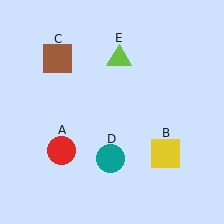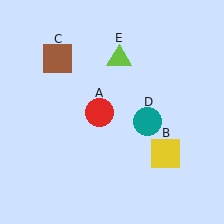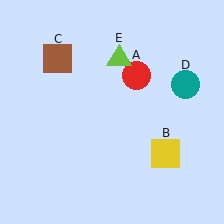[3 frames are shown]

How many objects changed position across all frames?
2 objects changed position: red circle (object A), teal circle (object D).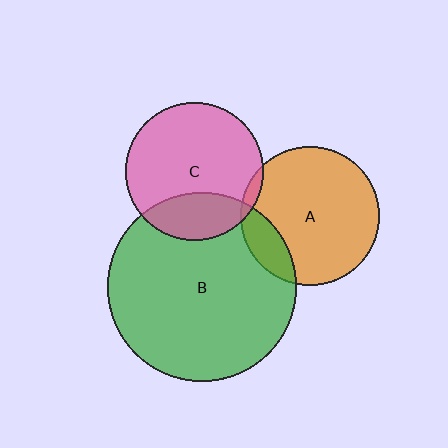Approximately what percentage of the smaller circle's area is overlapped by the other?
Approximately 25%.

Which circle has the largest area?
Circle B (green).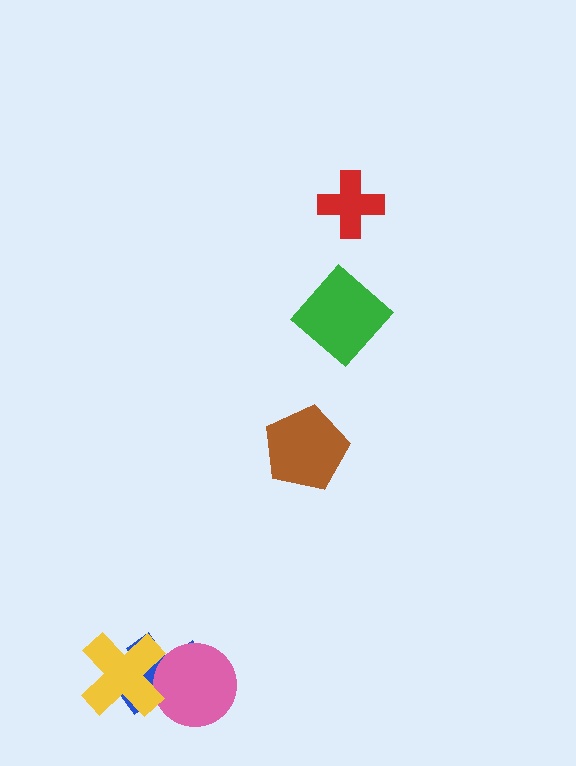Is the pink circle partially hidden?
Yes, it is partially covered by another shape.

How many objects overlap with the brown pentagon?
0 objects overlap with the brown pentagon.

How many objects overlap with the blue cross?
2 objects overlap with the blue cross.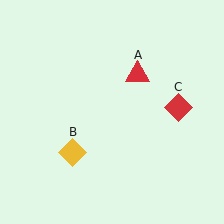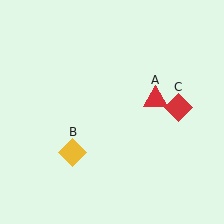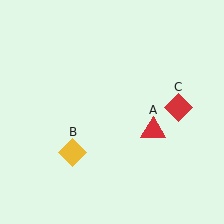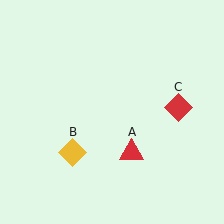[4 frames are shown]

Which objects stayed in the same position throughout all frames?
Yellow diamond (object B) and red diamond (object C) remained stationary.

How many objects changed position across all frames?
1 object changed position: red triangle (object A).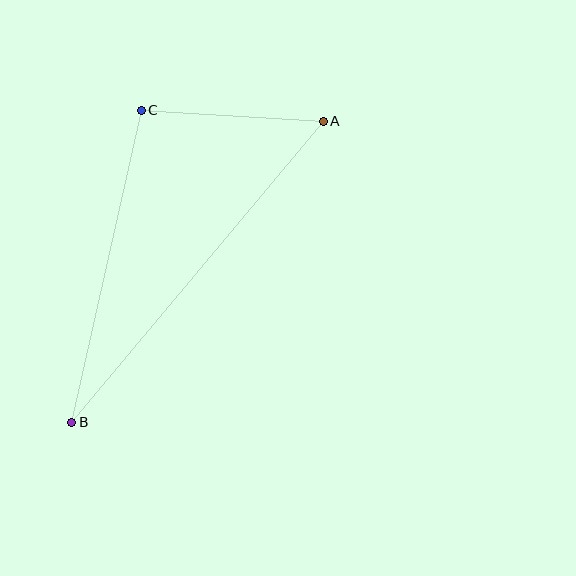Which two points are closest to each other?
Points A and C are closest to each other.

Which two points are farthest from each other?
Points A and B are farthest from each other.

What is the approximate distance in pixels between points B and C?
The distance between B and C is approximately 320 pixels.